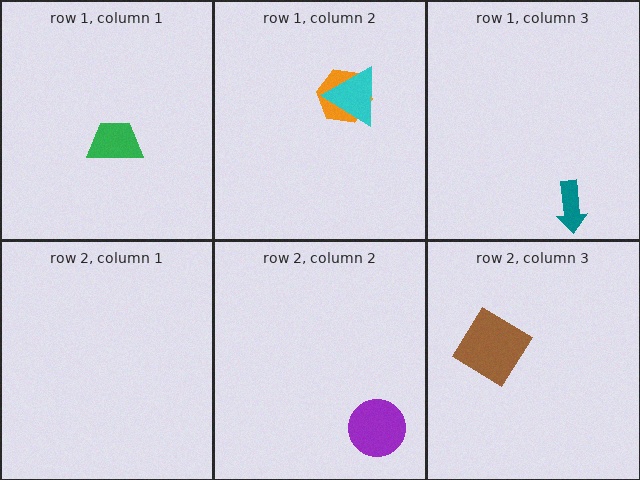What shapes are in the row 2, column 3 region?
The brown diamond.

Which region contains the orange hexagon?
The row 1, column 2 region.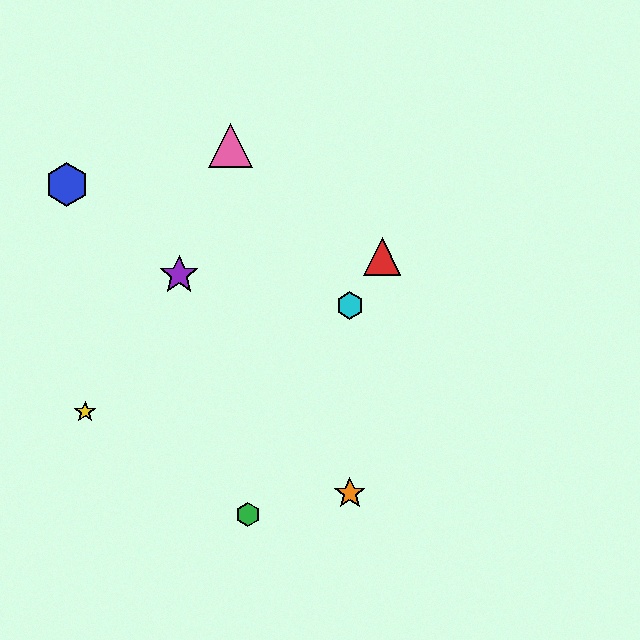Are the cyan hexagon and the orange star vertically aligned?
Yes, both are at x≈350.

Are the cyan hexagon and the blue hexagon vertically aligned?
No, the cyan hexagon is at x≈350 and the blue hexagon is at x≈67.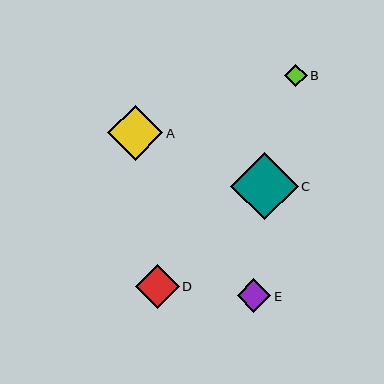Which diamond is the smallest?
Diamond B is the smallest with a size of approximately 22 pixels.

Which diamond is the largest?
Diamond C is the largest with a size of approximately 68 pixels.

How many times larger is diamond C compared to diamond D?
Diamond C is approximately 1.5 times the size of diamond D.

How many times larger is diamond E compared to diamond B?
Diamond E is approximately 1.5 times the size of diamond B.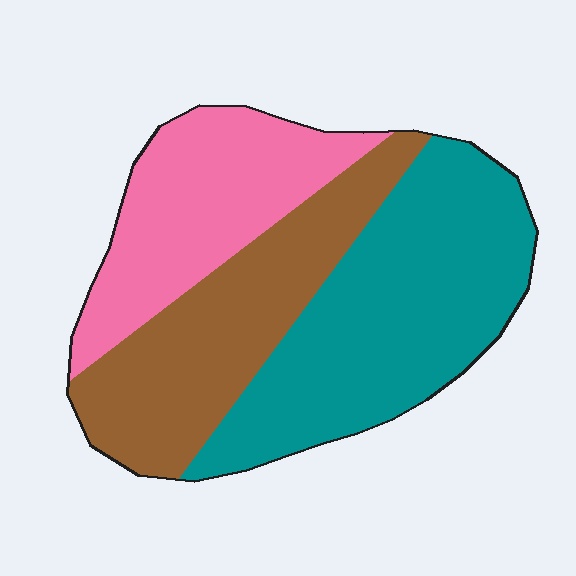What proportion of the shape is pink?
Pink covers around 25% of the shape.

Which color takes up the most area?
Teal, at roughly 40%.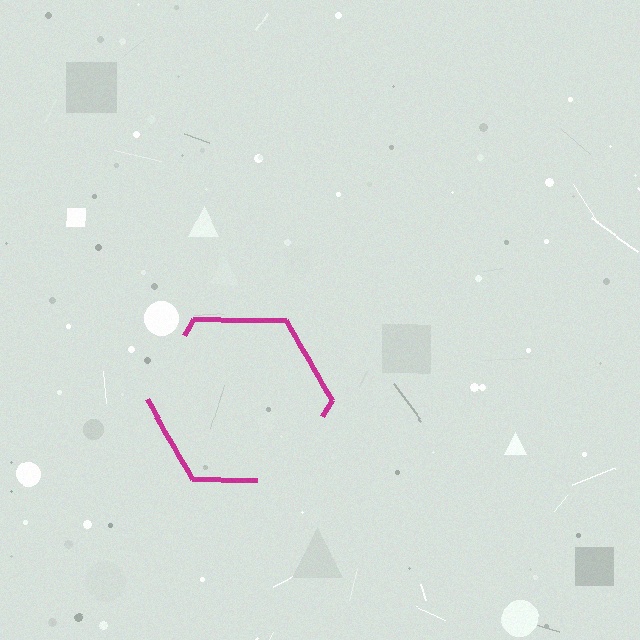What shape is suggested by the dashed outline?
The dashed outline suggests a hexagon.